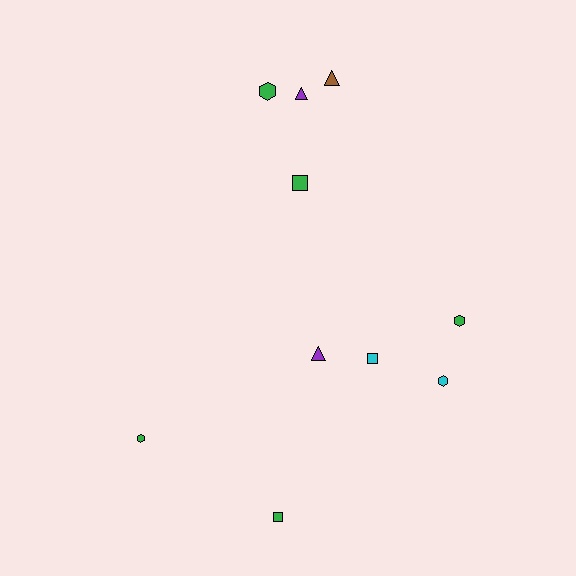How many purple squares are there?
There are no purple squares.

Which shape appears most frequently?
Hexagon, with 4 objects.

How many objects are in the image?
There are 10 objects.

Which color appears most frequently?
Green, with 5 objects.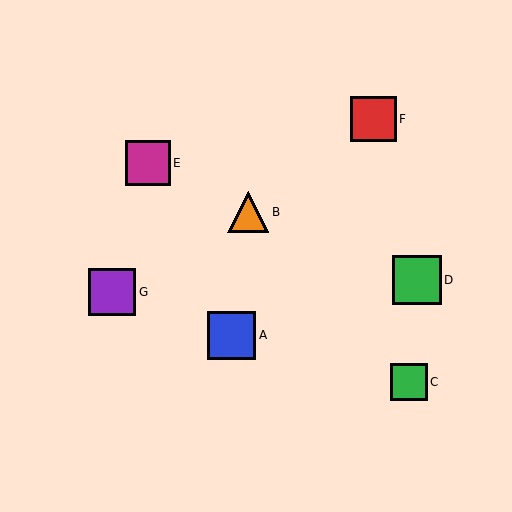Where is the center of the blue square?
The center of the blue square is at (232, 335).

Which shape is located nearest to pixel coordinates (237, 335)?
The blue square (labeled A) at (232, 335) is nearest to that location.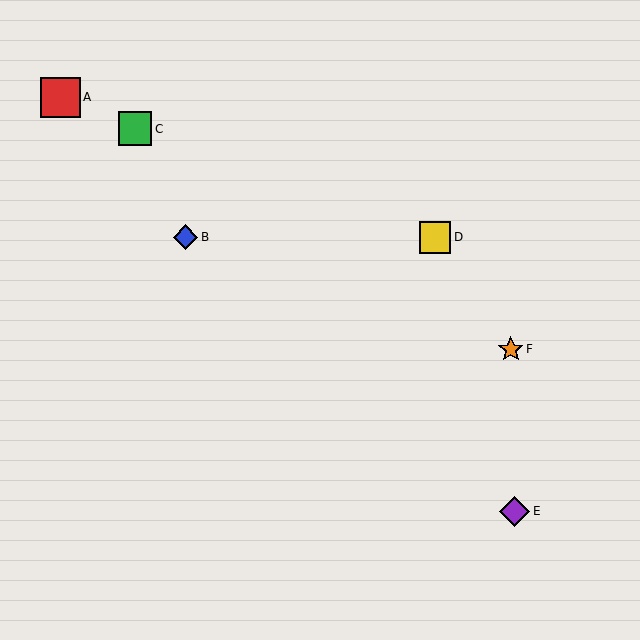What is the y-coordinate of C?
Object C is at y≈129.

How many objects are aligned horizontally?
2 objects (B, D) are aligned horizontally.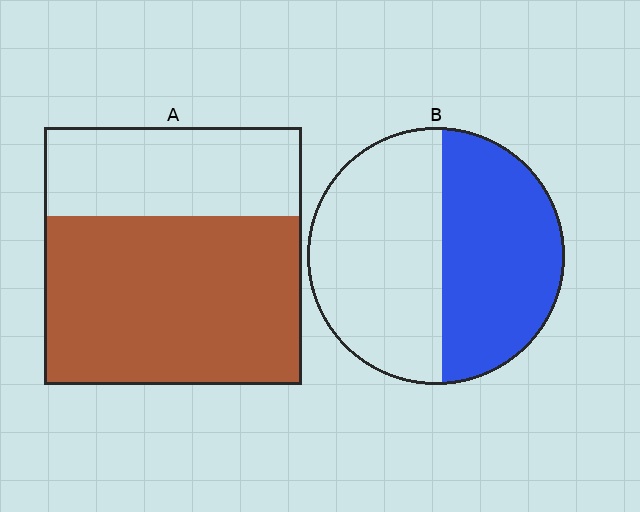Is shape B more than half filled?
Roughly half.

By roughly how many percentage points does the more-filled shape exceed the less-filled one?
By roughly 20 percentage points (A over B).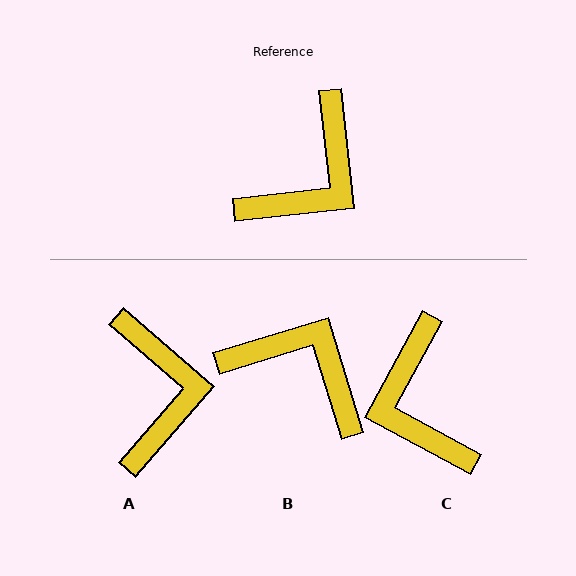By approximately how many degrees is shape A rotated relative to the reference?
Approximately 43 degrees counter-clockwise.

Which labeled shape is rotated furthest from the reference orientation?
C, about 125 degrees away.